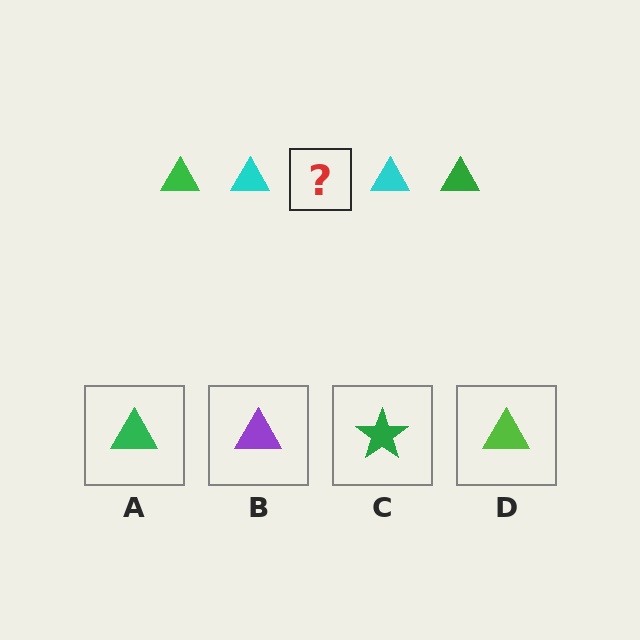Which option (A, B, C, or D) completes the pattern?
A.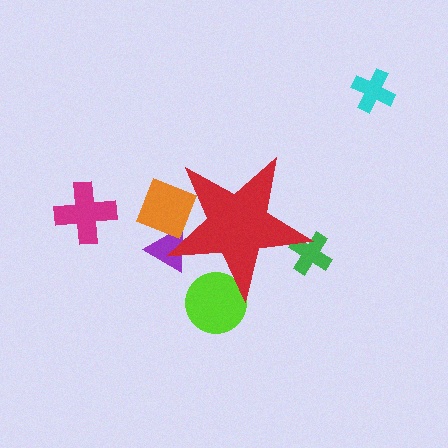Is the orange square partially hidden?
Yes, the orange square is partially hidden behind the red star.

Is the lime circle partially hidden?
Yes, the lime circle is partially hidden behind the red star.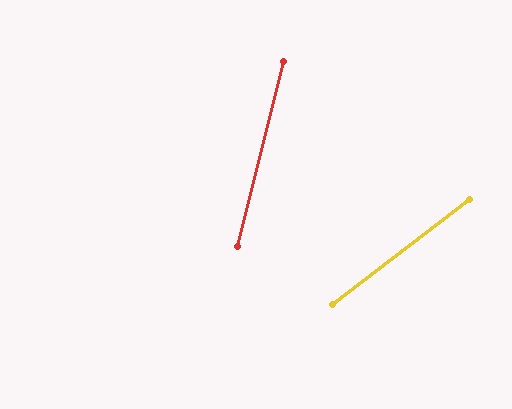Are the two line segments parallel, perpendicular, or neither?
Neither parallel nor perpendicular — they differ by about 39°.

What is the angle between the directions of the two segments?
Approximately 39 degrees.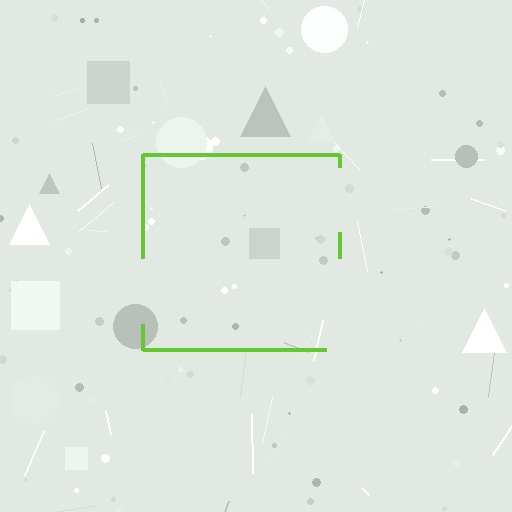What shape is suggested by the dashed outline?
The dashed outline suggests a square.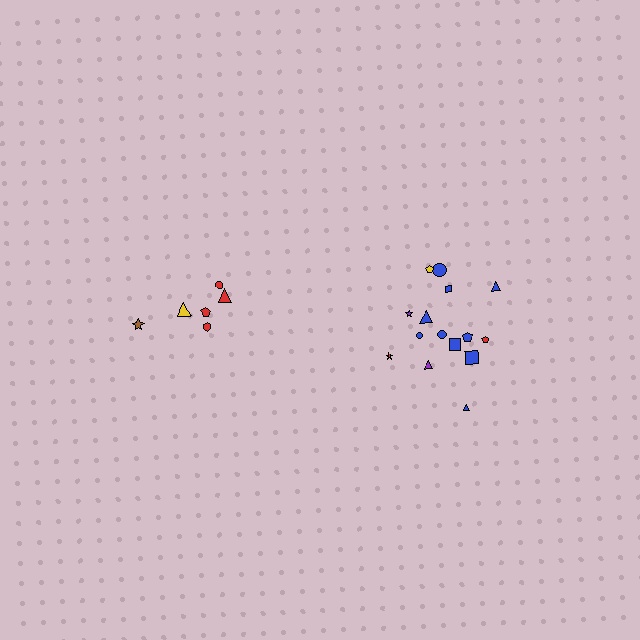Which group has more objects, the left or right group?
The right group.